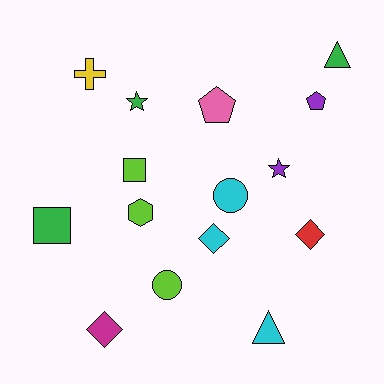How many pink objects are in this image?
There is 1 pink object.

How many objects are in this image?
There are 15 objects.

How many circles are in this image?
There are 2 circles.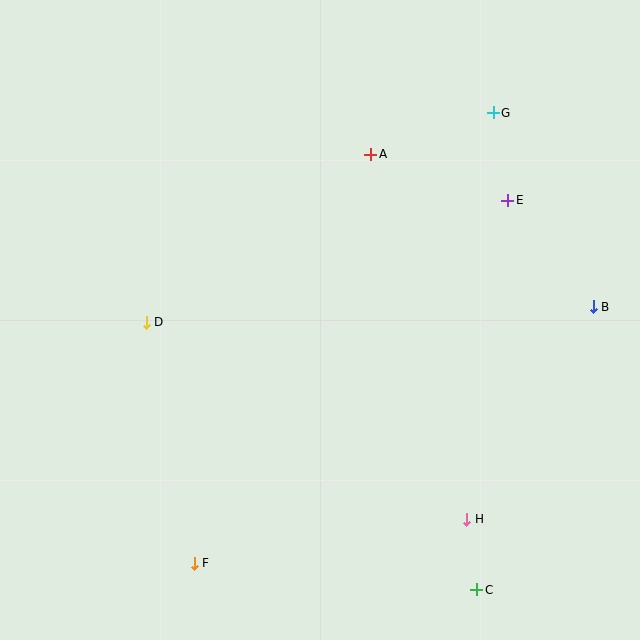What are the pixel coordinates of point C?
Point C is at (477, 590).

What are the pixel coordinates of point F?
Point F is at (194, 563).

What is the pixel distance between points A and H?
The distance between A and H is 377 pixels.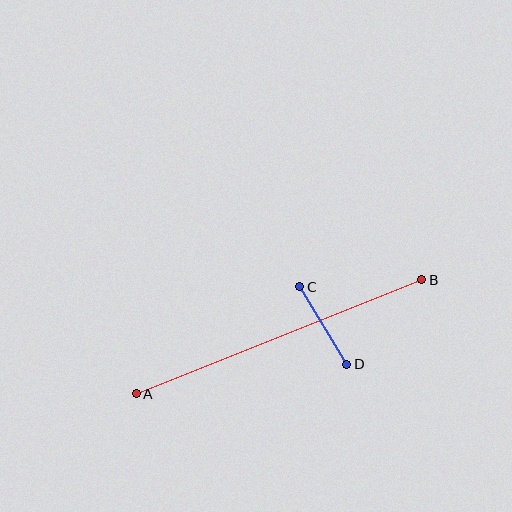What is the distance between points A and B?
The distance is approximately 307 pixels.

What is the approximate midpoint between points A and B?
The midpoint is at approximately (279, 337) pixels.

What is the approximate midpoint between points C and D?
The midpoint is at approximately (323, 325) pixels.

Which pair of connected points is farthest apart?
Points A and B are farthest apart.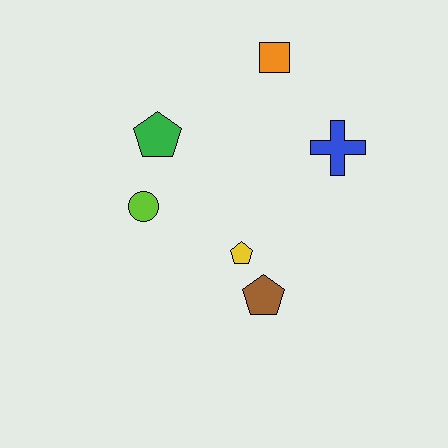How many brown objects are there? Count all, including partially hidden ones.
There is 1 brown object.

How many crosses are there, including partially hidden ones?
There is 1 cross.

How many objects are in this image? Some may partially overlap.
There are 6 objects.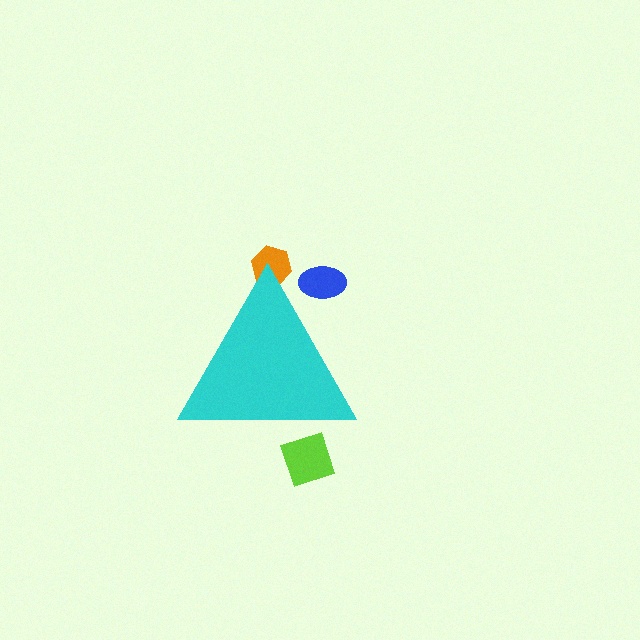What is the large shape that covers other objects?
A cyan triangle.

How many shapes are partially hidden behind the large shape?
3 shapes are partially hidden.